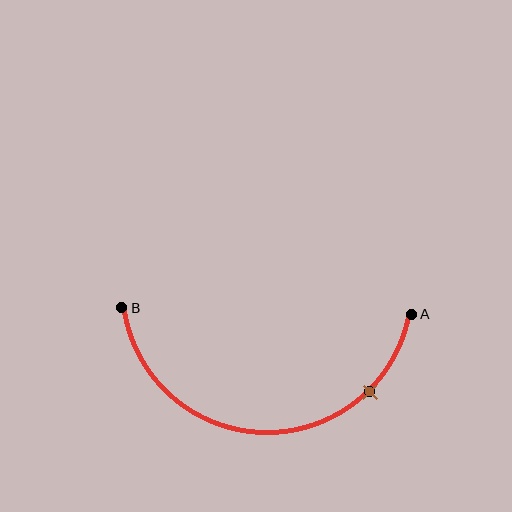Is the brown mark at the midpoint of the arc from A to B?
No. The brown mark lies on the arc but is closer to endpoint A. The arc midpoint would be at the point on the curve equidistant along the arc from both A and B.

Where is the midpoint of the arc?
The arc midpoint is the point on the curve farthest from the straight line joining A and B. It sits below that line.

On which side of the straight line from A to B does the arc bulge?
The arc bulges below the straight line connecting A and B.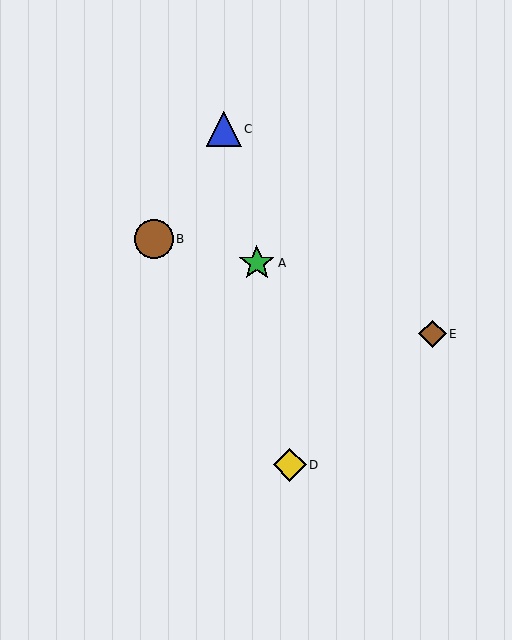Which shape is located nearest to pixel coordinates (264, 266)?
The green star (labeled A) at (257, 263) is nearest to that location.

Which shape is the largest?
The brown circle (labeled B) is the largest.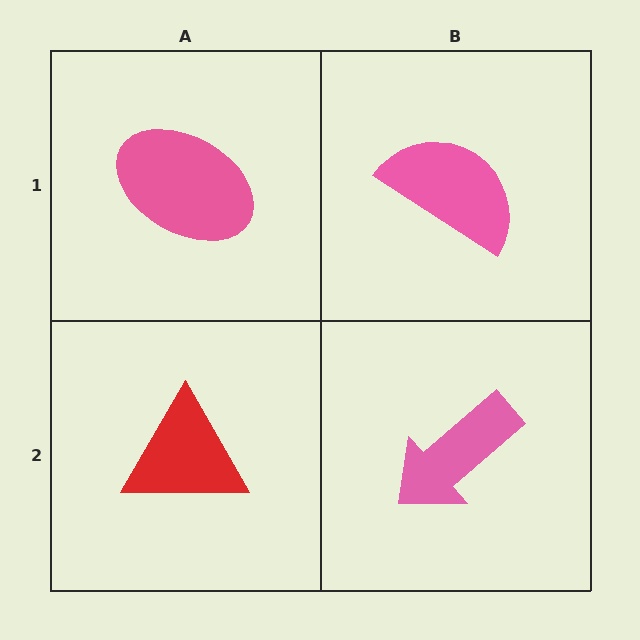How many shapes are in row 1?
2 shapes.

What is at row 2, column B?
A pink arrow.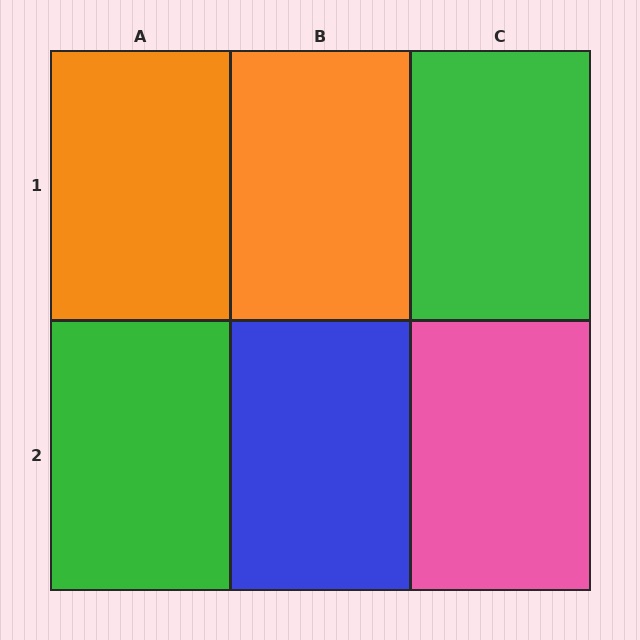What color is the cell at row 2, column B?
Blue.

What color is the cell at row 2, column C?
Pink.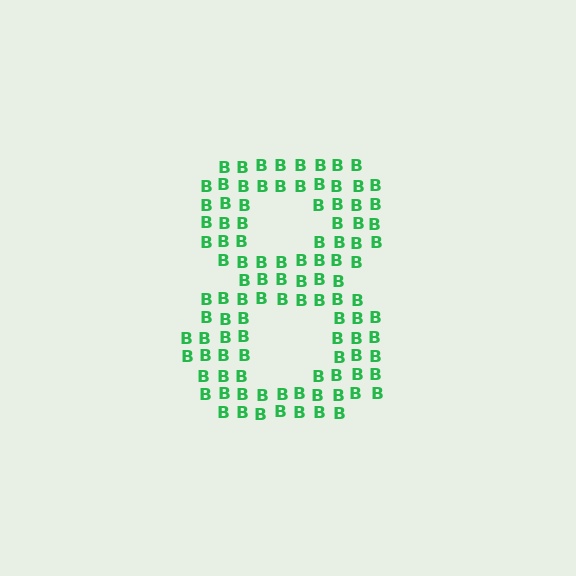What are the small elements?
The small elements are letter B's.